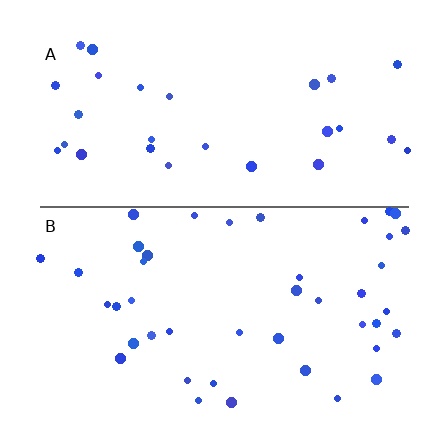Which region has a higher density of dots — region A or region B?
B (the bottom).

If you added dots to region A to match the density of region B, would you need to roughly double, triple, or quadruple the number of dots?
Approximately double.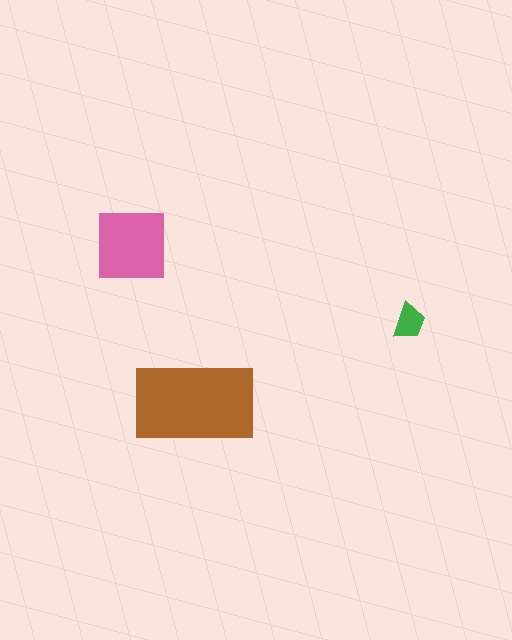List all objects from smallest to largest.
The green trapezoid, the pink square, the brown rectangle.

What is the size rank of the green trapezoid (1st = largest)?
3rd.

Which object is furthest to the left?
The pink square is leftmost.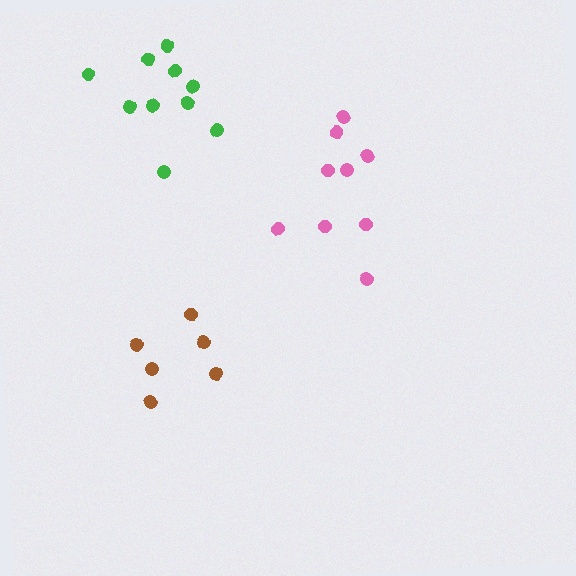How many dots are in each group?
Group 1: 10 dots, Group 2: 9 dots, Group 3: 6 dots (25 total).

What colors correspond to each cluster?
The clusters are colored: green, pink, brown.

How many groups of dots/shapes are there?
There are 3 groups.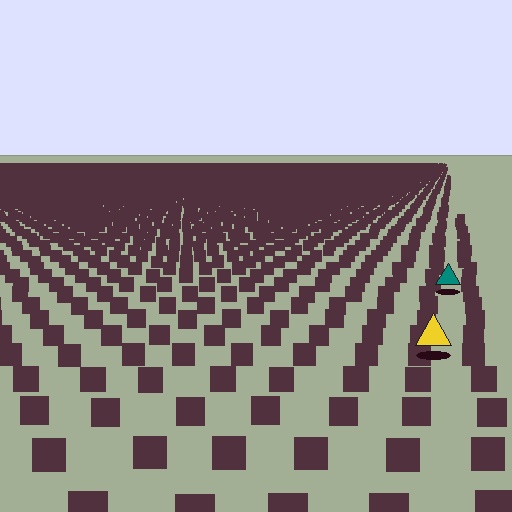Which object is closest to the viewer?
The yellow triangle is closest. The texture marks near it are larger and more spread out.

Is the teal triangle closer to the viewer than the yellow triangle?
No. The yellow triangle is closer — you can tell from the texture gradient: the ground texture is coarser near it.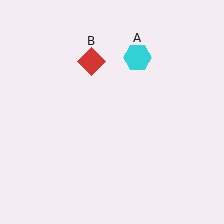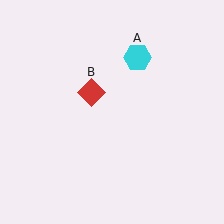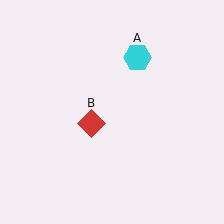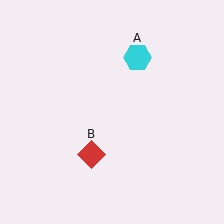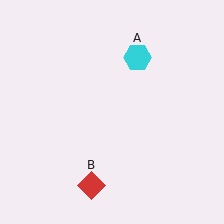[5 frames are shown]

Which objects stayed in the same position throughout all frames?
Cyan hexagon (object A) remained stationary.